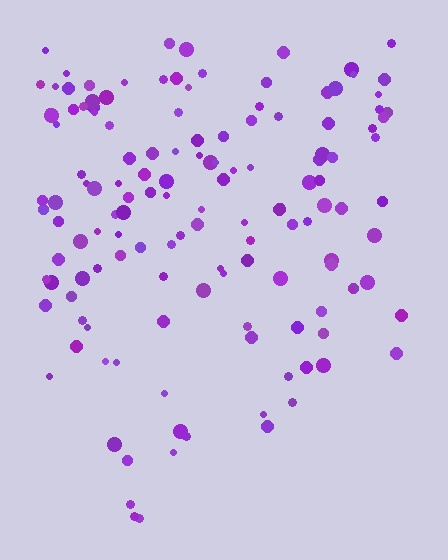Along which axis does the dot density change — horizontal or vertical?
Vertical.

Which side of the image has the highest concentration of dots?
The top.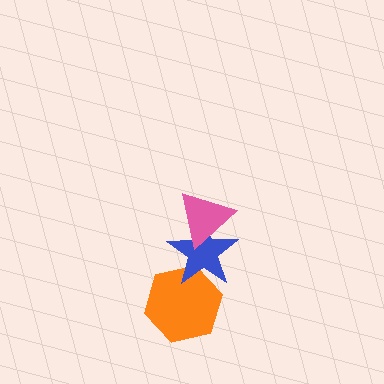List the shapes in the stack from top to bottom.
From top to bottom: the pink triangle, the blue star, the orange hexagon.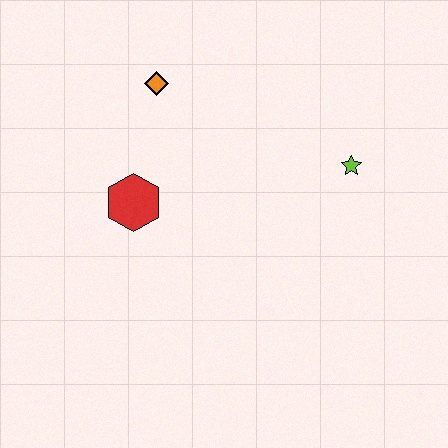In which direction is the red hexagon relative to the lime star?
The red hexagon is to the left of the lime star.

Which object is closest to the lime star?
The orange diamond is closest to the lime star.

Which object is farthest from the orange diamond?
The lime star is farthest from the orange diamond.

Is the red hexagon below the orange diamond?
Yes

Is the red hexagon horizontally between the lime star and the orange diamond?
No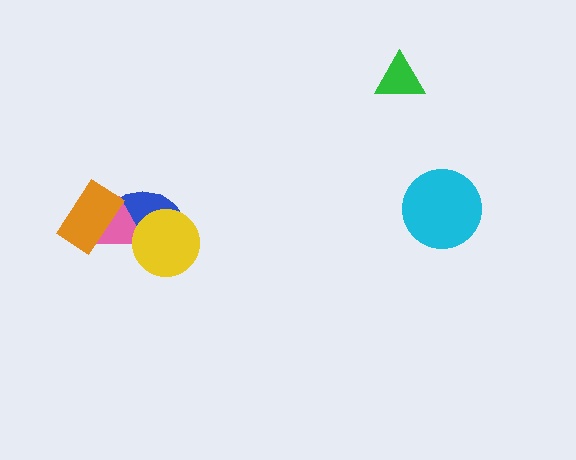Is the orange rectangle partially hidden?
No, no other shape covers it.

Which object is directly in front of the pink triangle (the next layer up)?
The yellow circle is directly in front of the pink triangle.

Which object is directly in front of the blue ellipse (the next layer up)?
The pink triangle is directly in front of the blue ellipse.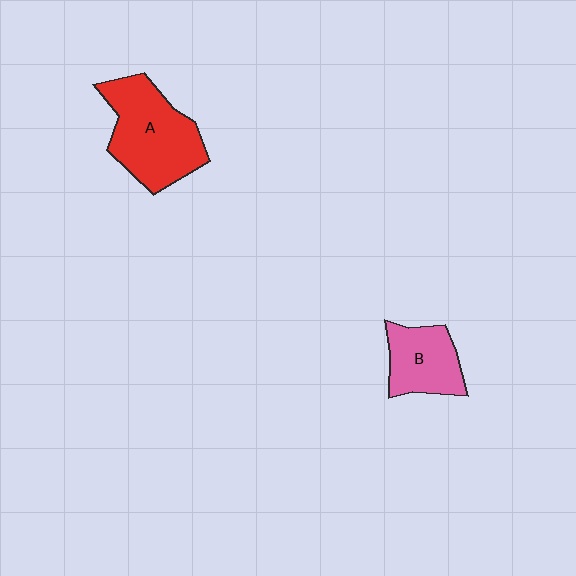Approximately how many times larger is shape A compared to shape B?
Approximately 1.6 times.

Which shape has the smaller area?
Shape B (pink).